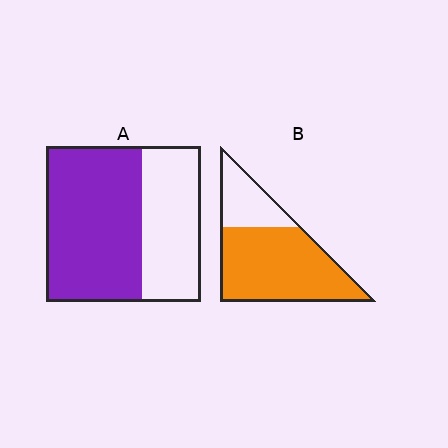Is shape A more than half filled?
Yes.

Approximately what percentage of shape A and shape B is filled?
A is approximately 60% and B is approximately 75%.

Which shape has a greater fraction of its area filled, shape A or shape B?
Shape B.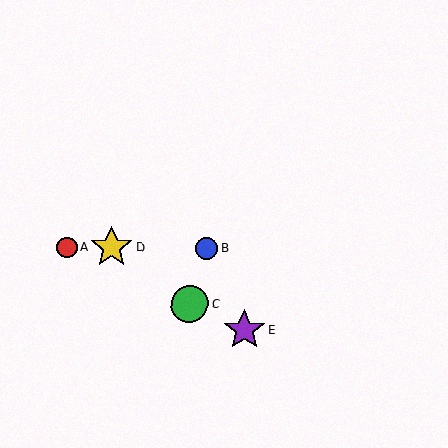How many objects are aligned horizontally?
3 objects (A, B, D) are aligned horizontally.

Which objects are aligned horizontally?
Objects A, B, D are aligned horizontally.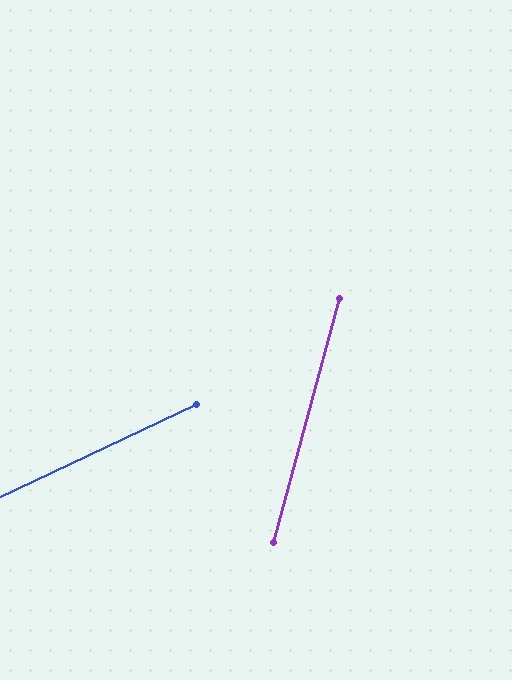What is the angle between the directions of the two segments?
Approximately 50 degrees.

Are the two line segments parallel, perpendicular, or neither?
Neither parallel nor perpendicular — they differ by about 50°.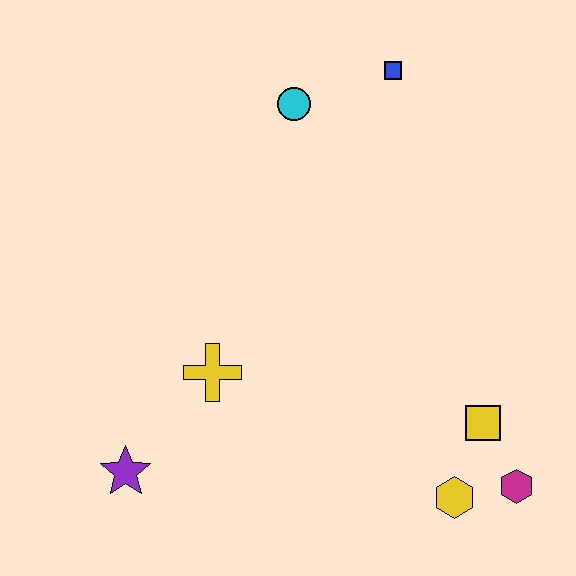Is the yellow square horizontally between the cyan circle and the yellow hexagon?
No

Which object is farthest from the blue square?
The purple star is farthest from the blue square.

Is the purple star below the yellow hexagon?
No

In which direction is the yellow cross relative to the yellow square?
The yellow cross is to the left of the yellow square.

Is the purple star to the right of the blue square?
No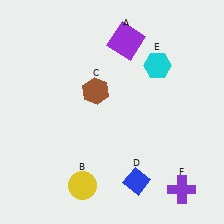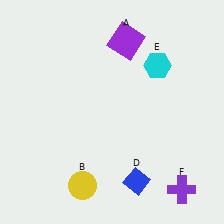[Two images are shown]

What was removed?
The brown hexagon (C) was removed in Image 2.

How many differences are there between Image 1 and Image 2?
There is 1 difference between the two images.